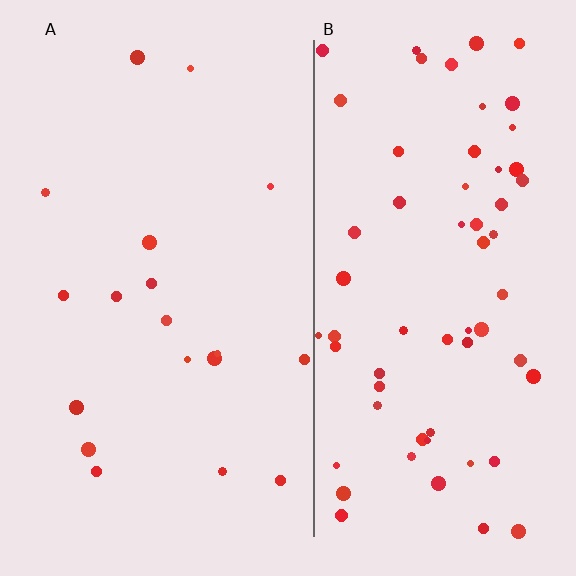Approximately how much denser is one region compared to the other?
Approximately 3.4× — region B over region A.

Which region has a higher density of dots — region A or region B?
B (the right).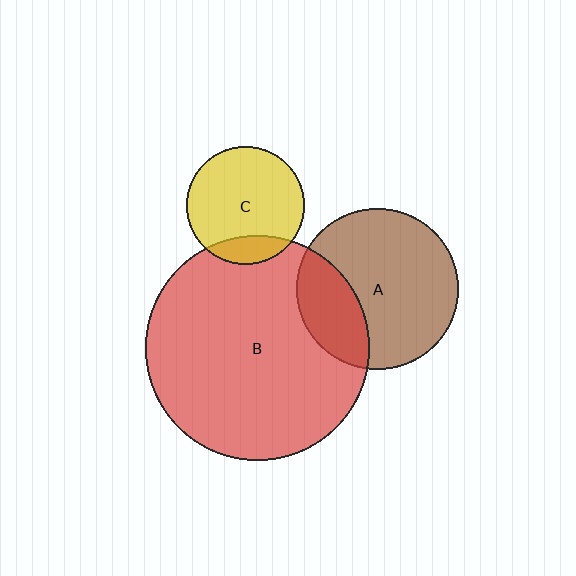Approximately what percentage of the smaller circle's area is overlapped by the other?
Approximately 25%.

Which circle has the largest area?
Circle B (red).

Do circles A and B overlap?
Yes.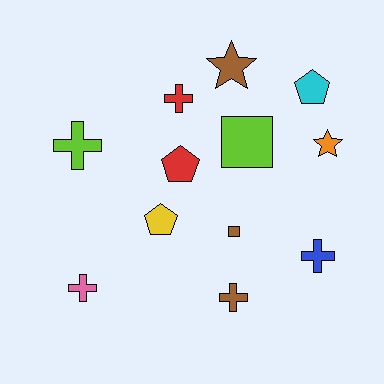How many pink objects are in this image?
There is 1 pink object.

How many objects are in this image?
There are 12 objects.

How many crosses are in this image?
There are 5 crosses.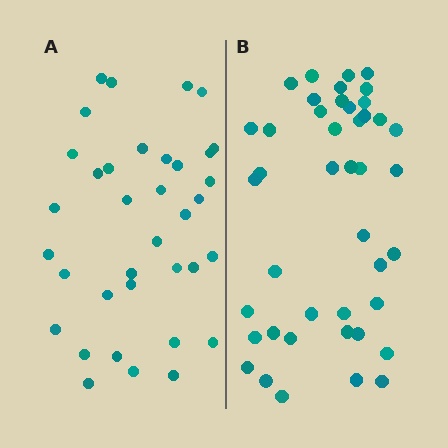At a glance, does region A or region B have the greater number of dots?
Region B (the right region) has more dots.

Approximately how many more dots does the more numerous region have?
Region B has roughly 8 or so more dots than region A.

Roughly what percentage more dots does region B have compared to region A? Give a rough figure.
About 20% more.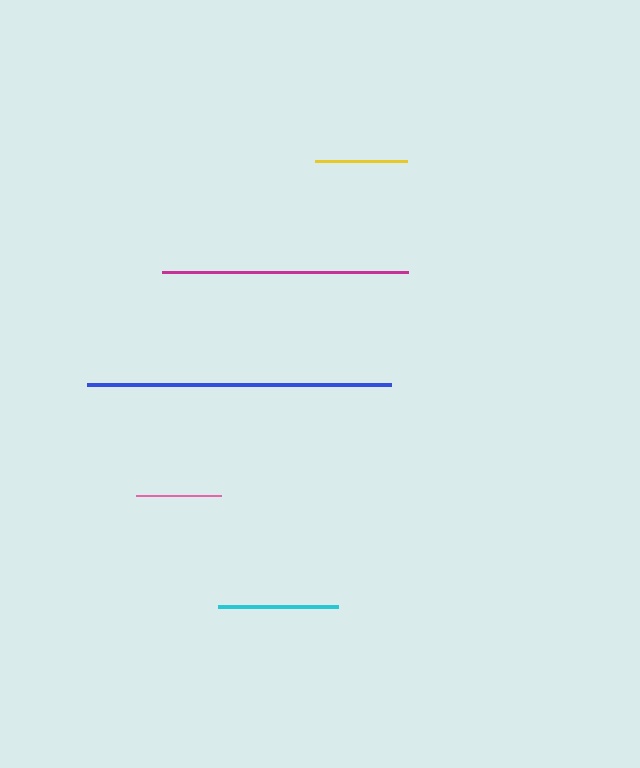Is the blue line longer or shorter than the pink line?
The blue line is longer than the pink line.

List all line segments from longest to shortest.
From longest to shortest: blue, magenta, cyan, yellow, pink.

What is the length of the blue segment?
The blue segment is approximately 304 pixels long.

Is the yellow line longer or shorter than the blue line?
The blue line is longer than the yellow line.